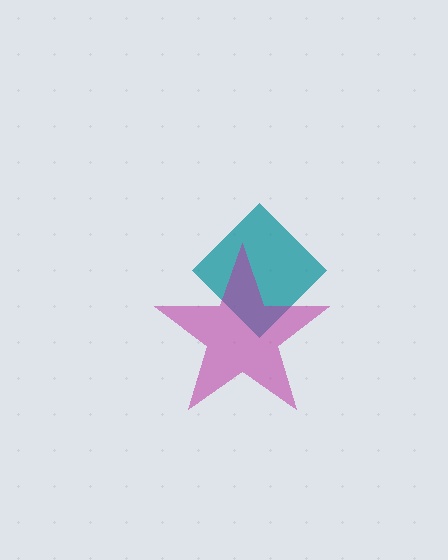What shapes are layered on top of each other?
The layered shapes are: a teal diamond, a magenta star.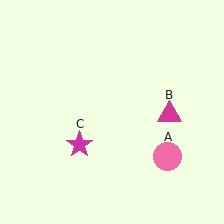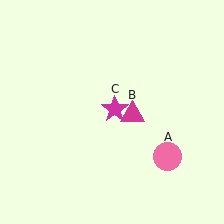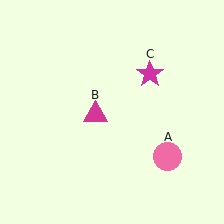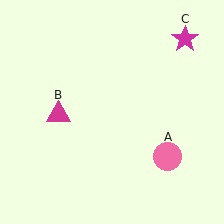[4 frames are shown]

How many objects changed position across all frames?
2 objects changed position: magenta triangle (object B), magenta star (object C).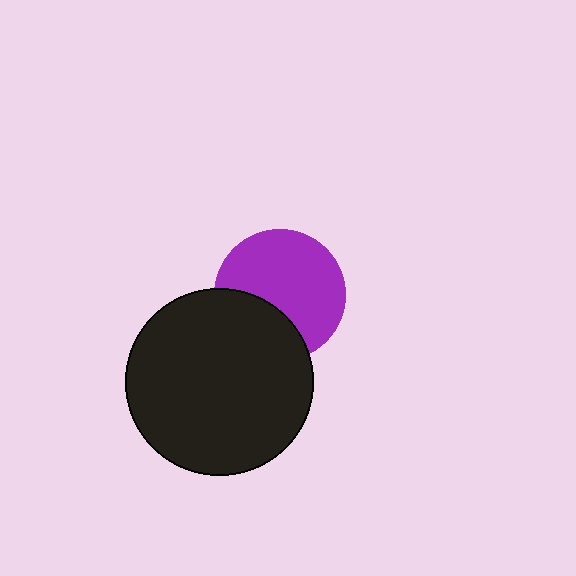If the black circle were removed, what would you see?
You would see the complete purple circle.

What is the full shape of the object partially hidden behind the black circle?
The partially hidden object is a purple circle.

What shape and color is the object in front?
The object in front is a black circle.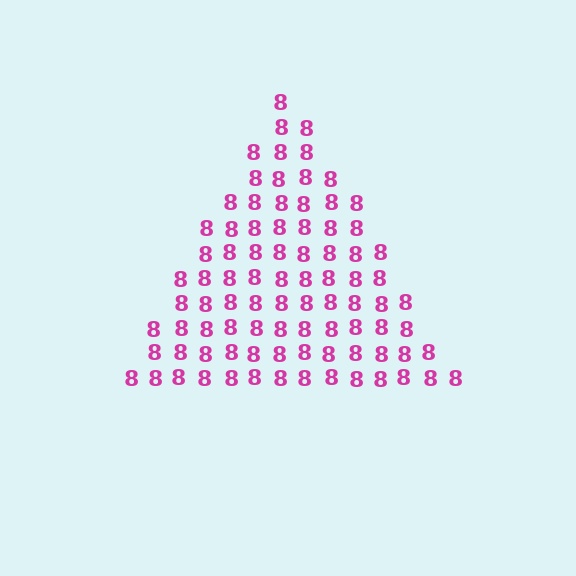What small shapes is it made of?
It is made of small digit 8's.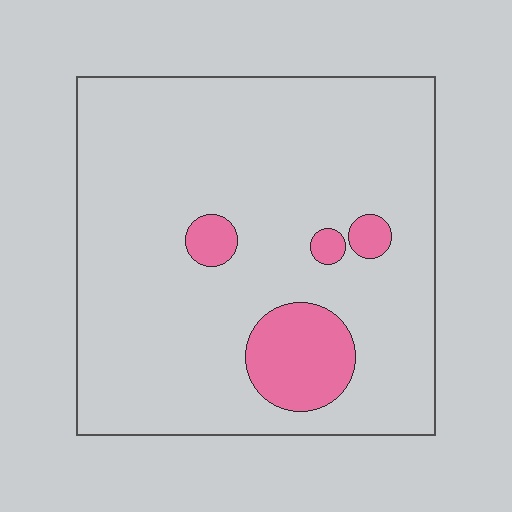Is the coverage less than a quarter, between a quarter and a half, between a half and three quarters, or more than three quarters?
Less than a quarter.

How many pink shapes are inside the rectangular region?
4.